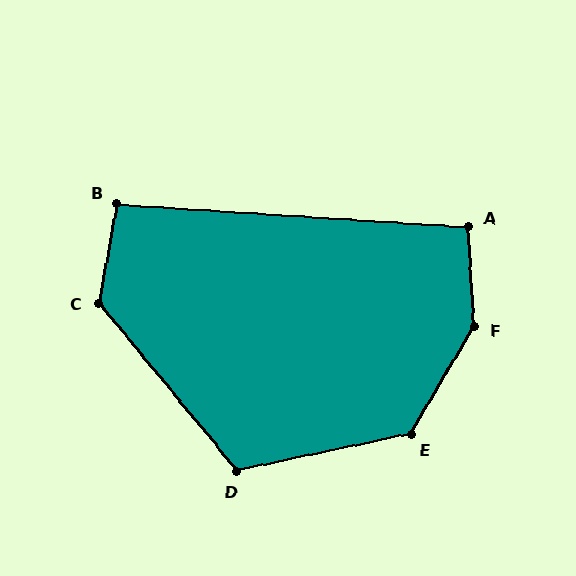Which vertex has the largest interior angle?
F, at approximately 146 degrees.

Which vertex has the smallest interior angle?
B, at approximately 97 degrees.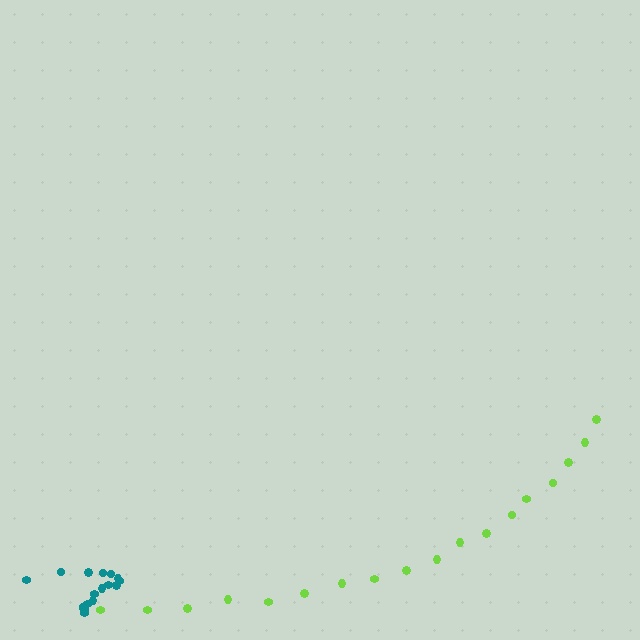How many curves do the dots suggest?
There are 2 distinct paths.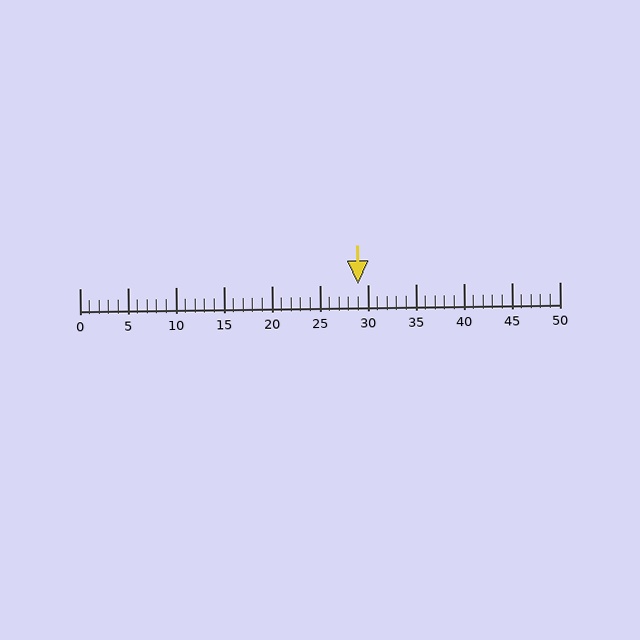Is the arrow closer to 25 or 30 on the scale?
The arrow is closer to 30.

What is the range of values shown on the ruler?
The ruler shows values from 0 to 50.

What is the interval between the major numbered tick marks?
The major tick marks are spaced 5 units apart.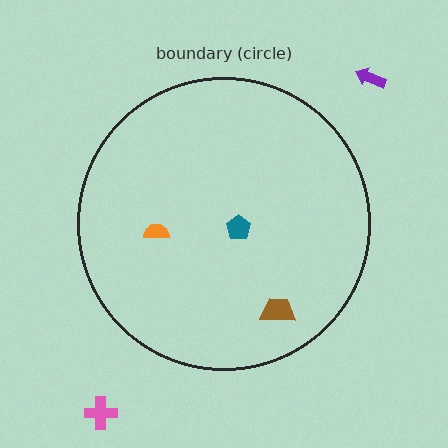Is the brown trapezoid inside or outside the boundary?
Inside.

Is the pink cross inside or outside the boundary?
Outside.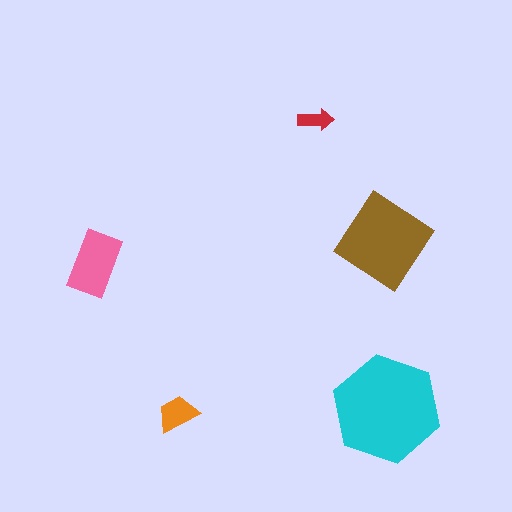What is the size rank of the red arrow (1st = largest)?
5th.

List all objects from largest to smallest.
The cyan hexagon, the brown diamond, the pink rectangle, the orange trapezoid, the red arrow.